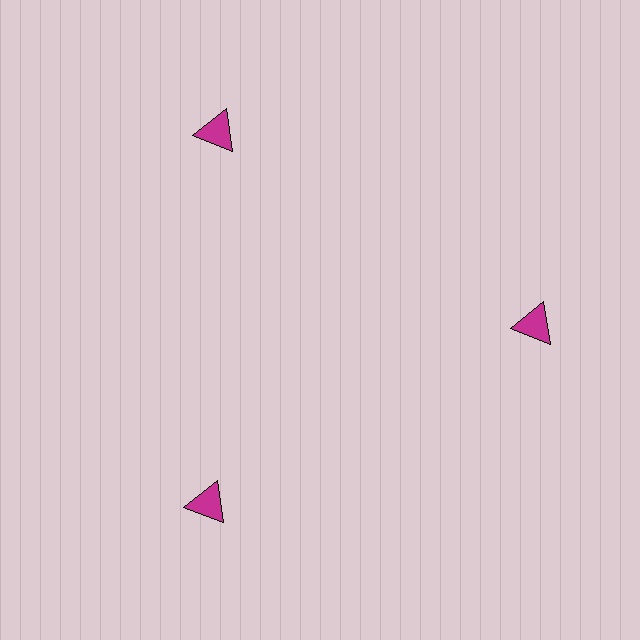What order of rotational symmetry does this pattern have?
This pattern has 3-fold rotational symmetry.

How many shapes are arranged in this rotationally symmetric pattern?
There are 3 shapes, arranged in 3 groups of 1.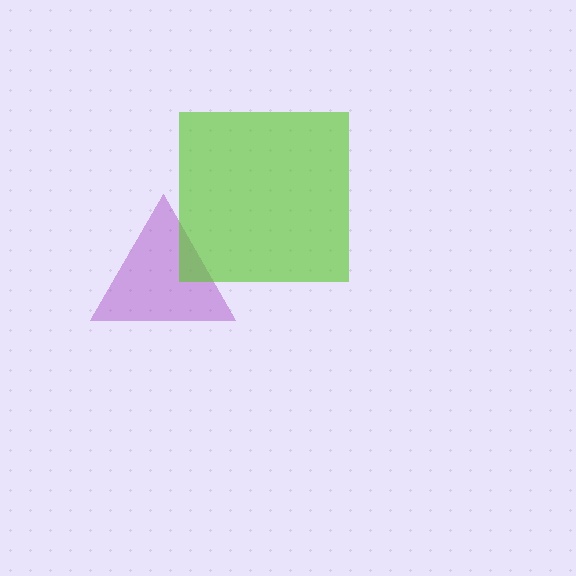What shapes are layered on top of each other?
The layered shapes are: a purple triangle, a lime square.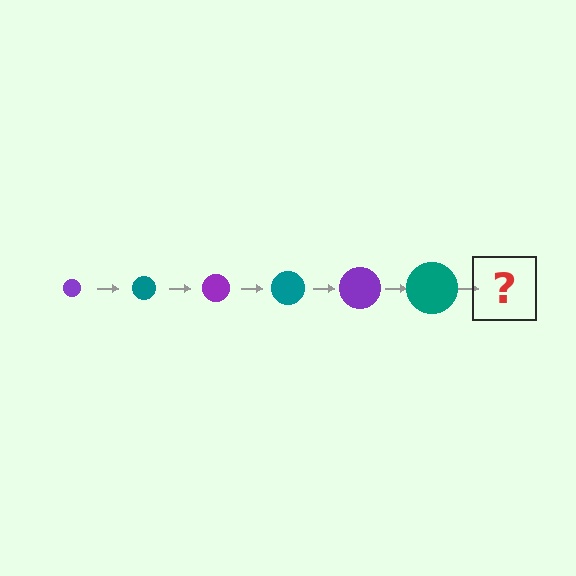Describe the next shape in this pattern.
It should be a purple circle, larger than the previous one.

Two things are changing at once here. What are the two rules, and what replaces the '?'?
The two rules are that the circle grows larger each step and the color cycles through purple and teal. The '?' should be a purple circle, larger than the previous one.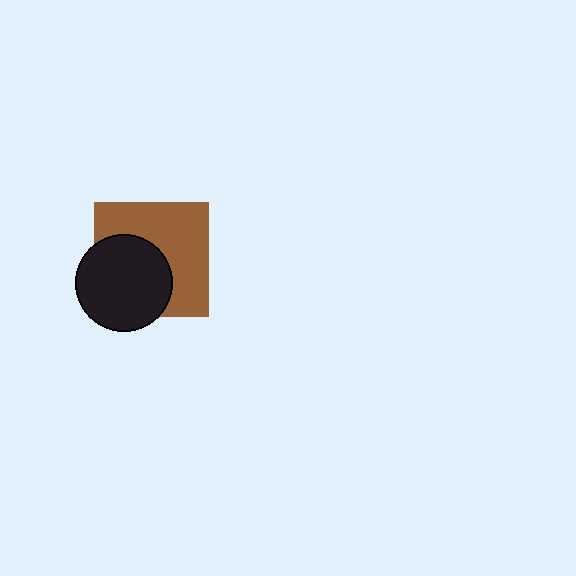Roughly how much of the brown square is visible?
About half of it is visible (roughly 56%).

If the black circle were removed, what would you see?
You would see the complete brown square.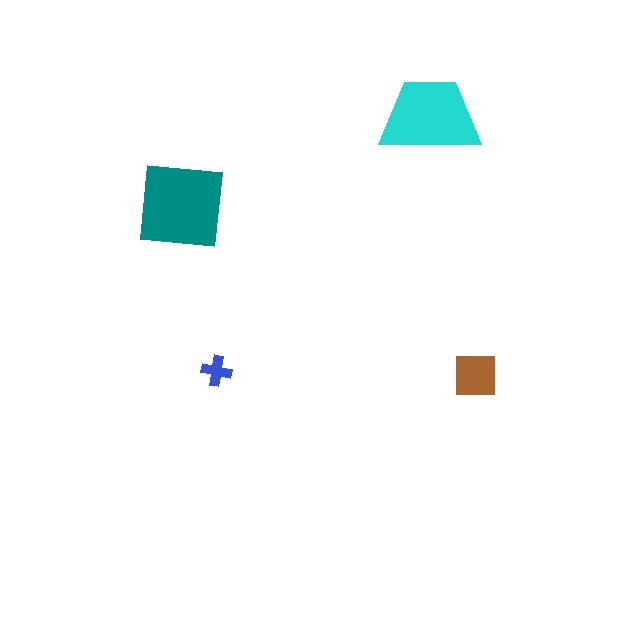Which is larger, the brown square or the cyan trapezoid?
The cyan trapezoid.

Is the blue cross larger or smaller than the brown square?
Smaller.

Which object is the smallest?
The blue cross.